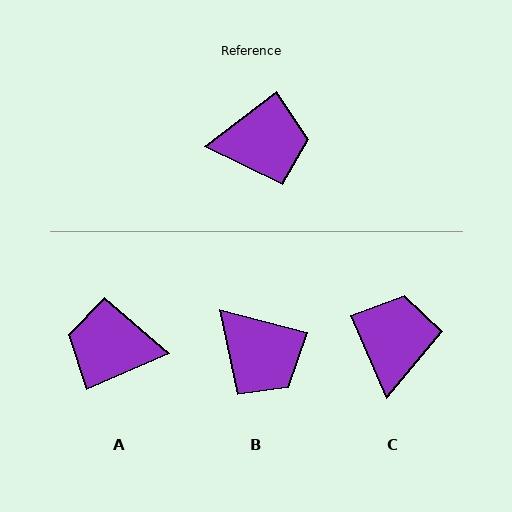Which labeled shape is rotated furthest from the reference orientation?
A, about 165 degrees away.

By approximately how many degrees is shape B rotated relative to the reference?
Approximately 52 degrees clockwise.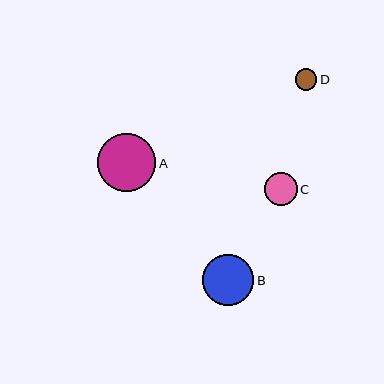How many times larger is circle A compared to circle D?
Circle A is approximately 2.7 times the size of circle D.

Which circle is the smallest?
Circle D is the smallest with a size of approximately 21 pixels.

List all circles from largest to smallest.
From largest to smallest: A, B, C, D.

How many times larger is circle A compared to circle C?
Circle A is approximately 1.8 times the size of circle C.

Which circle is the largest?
Circle A is the largest with a size of approximately 58 pixels.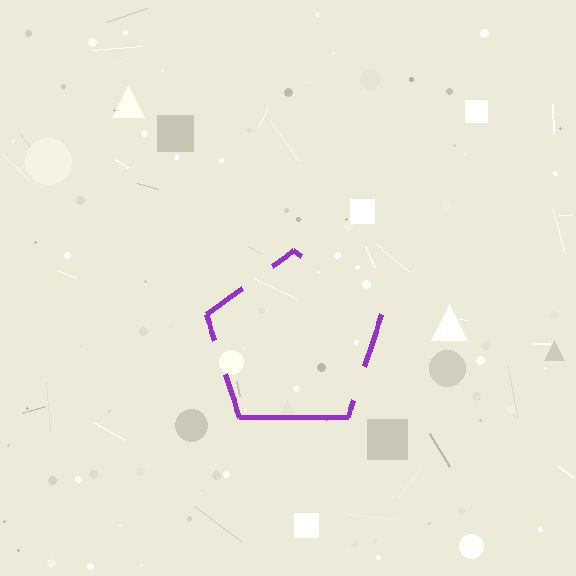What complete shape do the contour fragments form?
The contour fragments form a pentagon.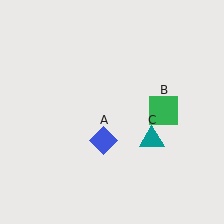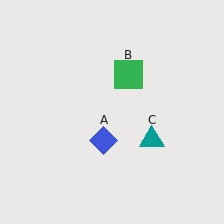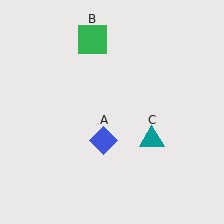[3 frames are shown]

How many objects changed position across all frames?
1 object changed position: green square (object B).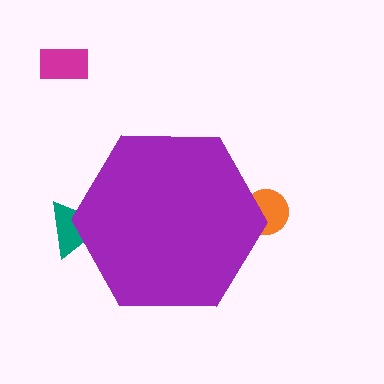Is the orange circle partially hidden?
Yes, the orange circle is partially hidden behind the purple hexagon.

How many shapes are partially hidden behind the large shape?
2 shapes are partially hidden.